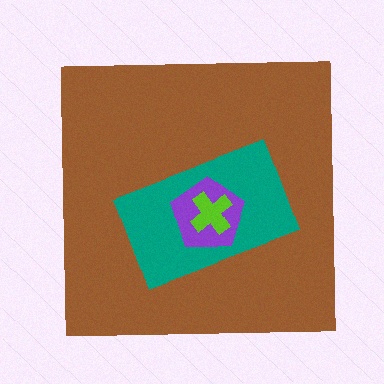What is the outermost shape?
The brown square.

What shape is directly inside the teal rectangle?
The purple pentagon.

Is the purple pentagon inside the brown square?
Yes.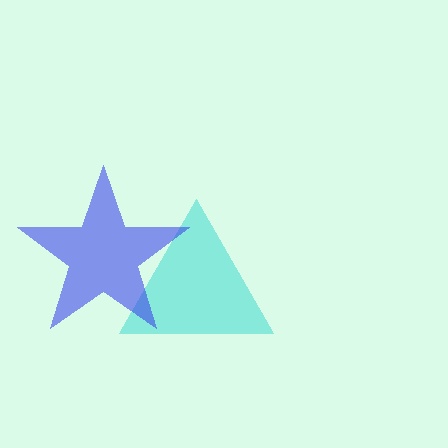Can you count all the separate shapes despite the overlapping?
Yes, there are 2 separate shapes.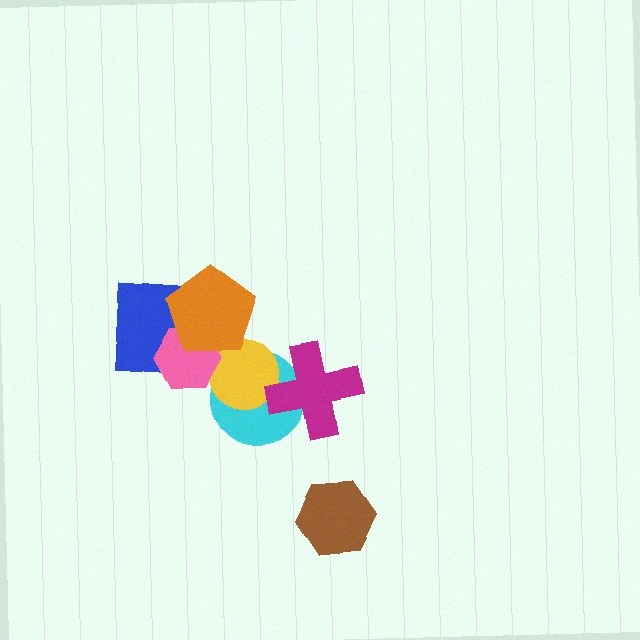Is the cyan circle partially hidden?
Yes, it is partially covered by another shape.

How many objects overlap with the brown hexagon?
0 objects overlap with the brown hexagon.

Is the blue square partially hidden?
Yes, it is partially covered by another shape.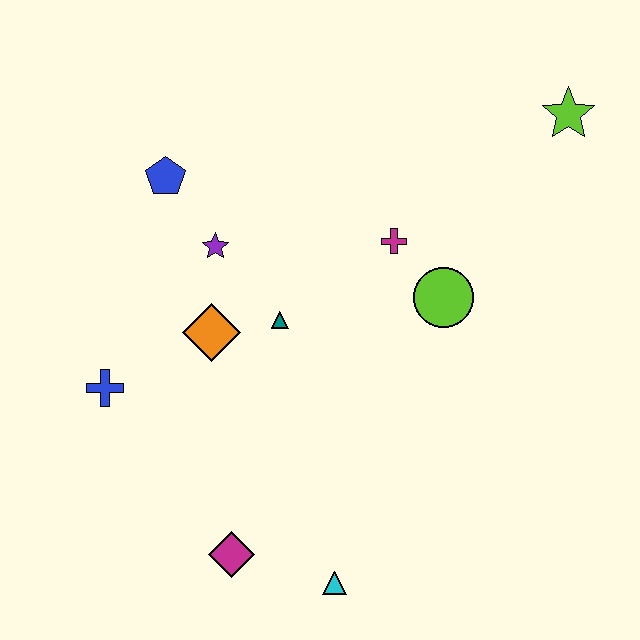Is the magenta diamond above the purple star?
No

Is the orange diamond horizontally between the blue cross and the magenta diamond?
Yes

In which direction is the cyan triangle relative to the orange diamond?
The cyan triangle is below the orange diamond.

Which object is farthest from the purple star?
The lime star is farthest from the purple star.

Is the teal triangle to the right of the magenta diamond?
Yes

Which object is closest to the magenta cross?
The lime circle is closest to the magenta cross.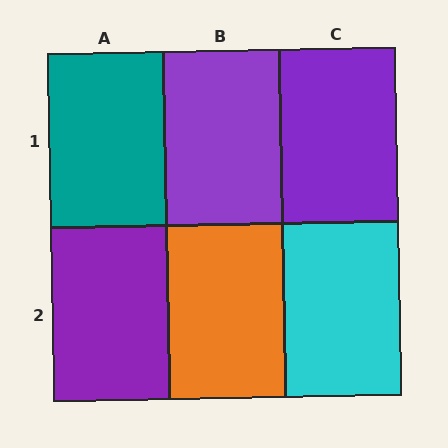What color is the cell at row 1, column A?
Teal.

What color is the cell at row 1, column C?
Purple.